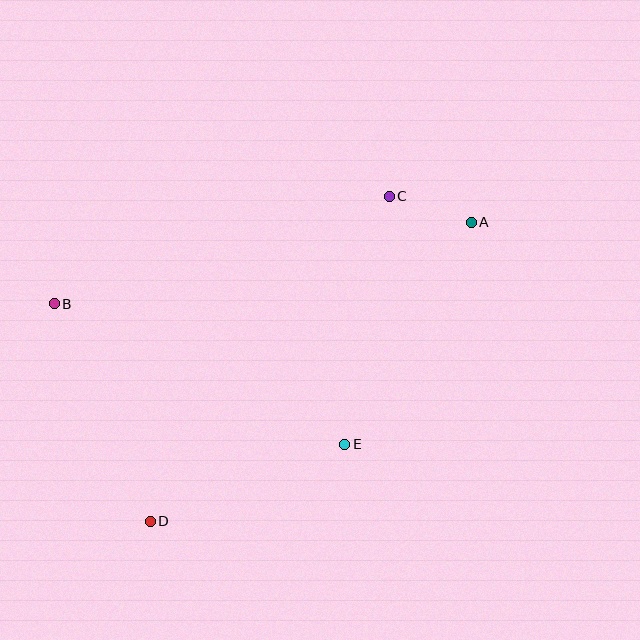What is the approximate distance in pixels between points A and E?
The distance between A and E is approximately 255 pixels.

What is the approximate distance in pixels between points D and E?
The distance between D and E is approximately 209 pixels.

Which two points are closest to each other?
Points A and C are closest to each other.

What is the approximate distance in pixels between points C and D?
The distance between C and D is approximately 403 pixels.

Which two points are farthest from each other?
Points A and D are farthest from each other.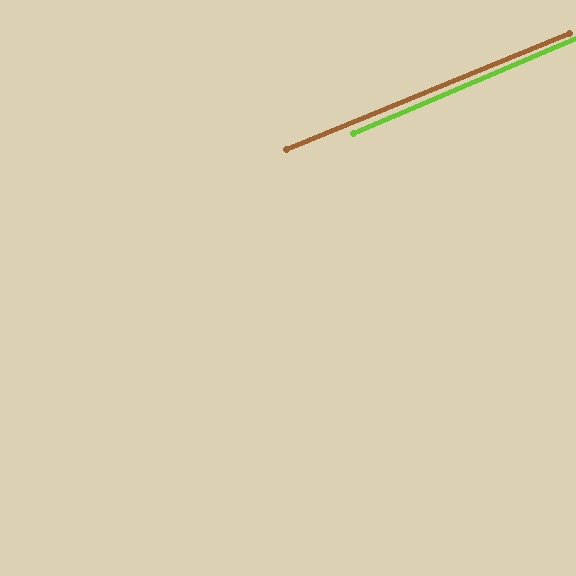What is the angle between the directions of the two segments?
Approximately 1 degree.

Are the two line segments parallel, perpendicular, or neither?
Parallel — their directions differ by only 0.7°.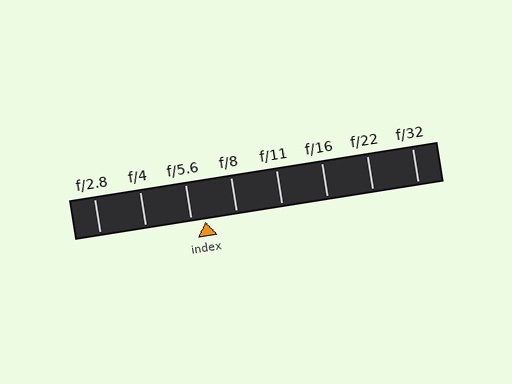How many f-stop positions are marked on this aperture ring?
There are 8 f-stop positions marked.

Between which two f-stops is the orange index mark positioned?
The index mark is between f/5.6 and f/8.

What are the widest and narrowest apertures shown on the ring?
The widest aperture shown is f/2.8 and the narrowest is f/32.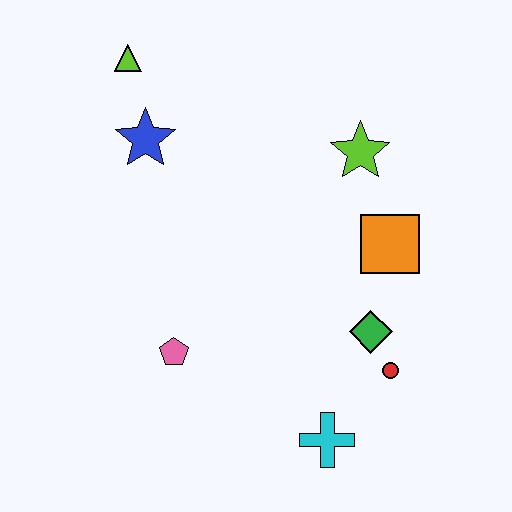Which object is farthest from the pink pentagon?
The lime triangle is farthest from the pink pentagon.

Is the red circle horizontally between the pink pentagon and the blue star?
No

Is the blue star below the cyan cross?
No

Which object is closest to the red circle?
The green diamond is closest to the red circle.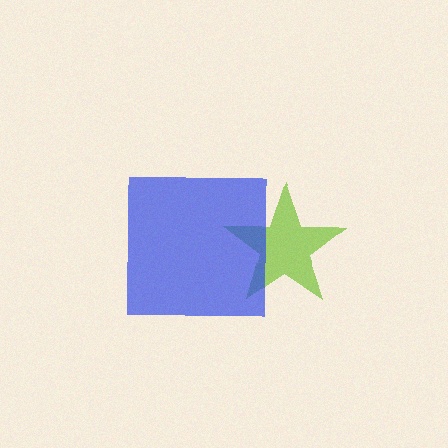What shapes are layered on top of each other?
The layered shapes are: a lime star, a blue square.